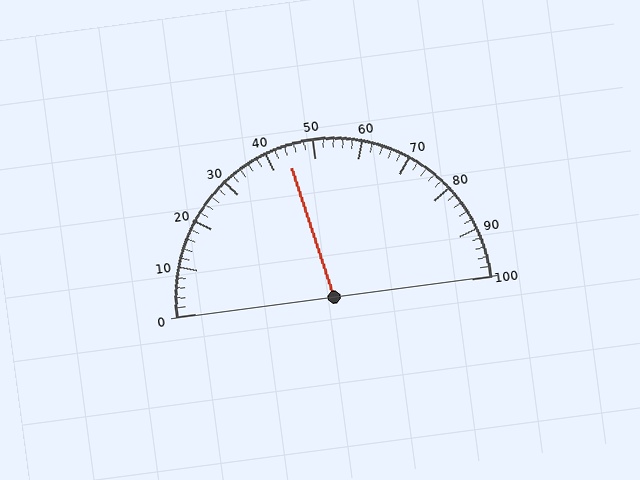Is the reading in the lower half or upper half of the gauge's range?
The reading is in the lower half of the range (0 to 100).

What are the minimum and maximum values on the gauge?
The gauge ranges from 0 to 100.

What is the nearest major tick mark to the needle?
The nearest major tick mark is 40.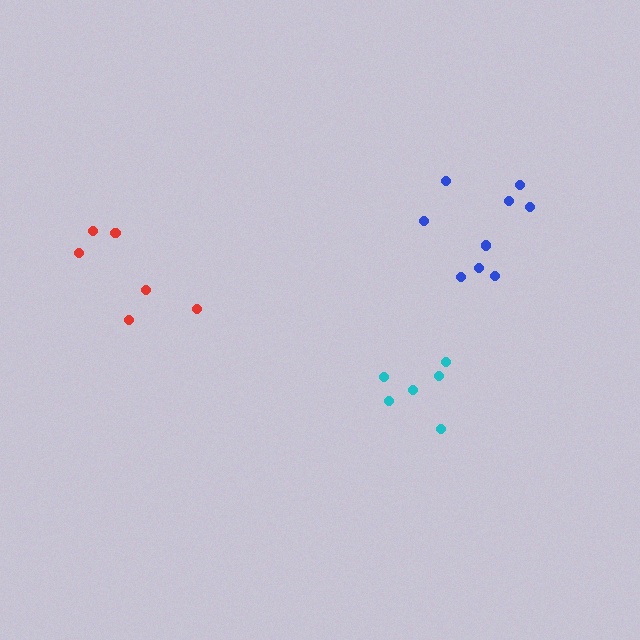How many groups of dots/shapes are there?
There are 3 groups.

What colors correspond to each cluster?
The clusters are colored: blue, red, cyan.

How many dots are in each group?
Group 1: 9 dots, Group 2: 6 dots, Group 3: 6 dots (21 total).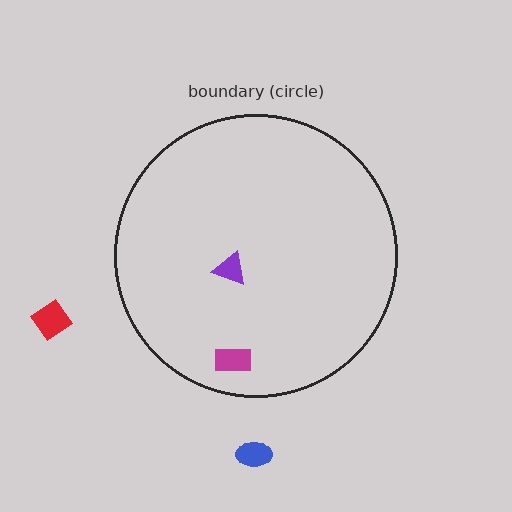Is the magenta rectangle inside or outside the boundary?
Inside.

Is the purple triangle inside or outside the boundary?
Inside.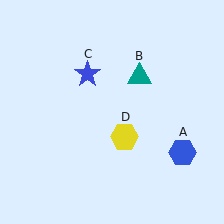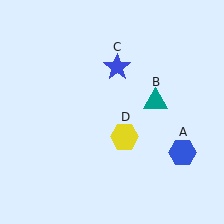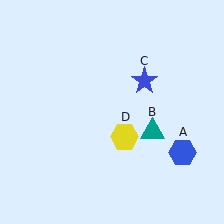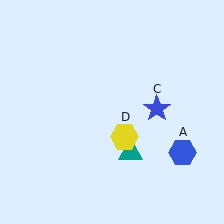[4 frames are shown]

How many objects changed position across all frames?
2 objects changed position: teal triangle (object B), blue star (object C).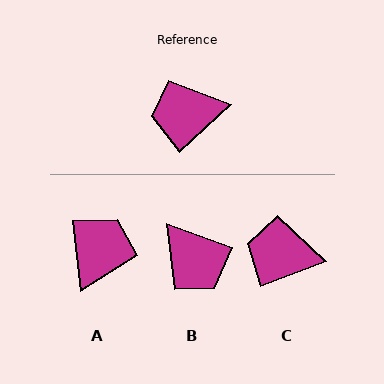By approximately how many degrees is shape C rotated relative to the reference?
Approximately 22 degrees clockwise.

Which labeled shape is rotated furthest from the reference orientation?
A, about 127 degrees away.